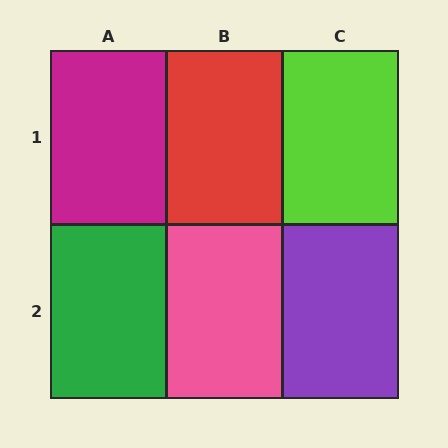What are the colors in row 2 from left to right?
Green, pink, purple.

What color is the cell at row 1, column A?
Magenta.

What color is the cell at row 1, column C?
Lime.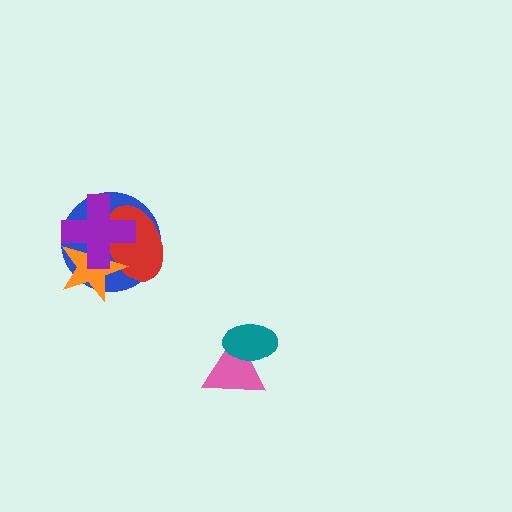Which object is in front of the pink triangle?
The teal ellipse is in front of the pink triangle.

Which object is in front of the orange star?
The purple cross is in front of the orange star.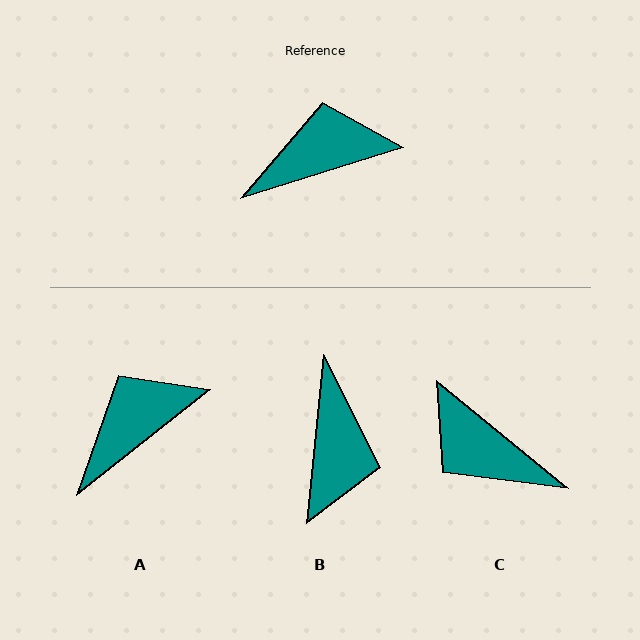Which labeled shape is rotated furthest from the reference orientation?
C, about 123 degrees away.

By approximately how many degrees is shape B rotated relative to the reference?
Approximately 113 degrees clockwise.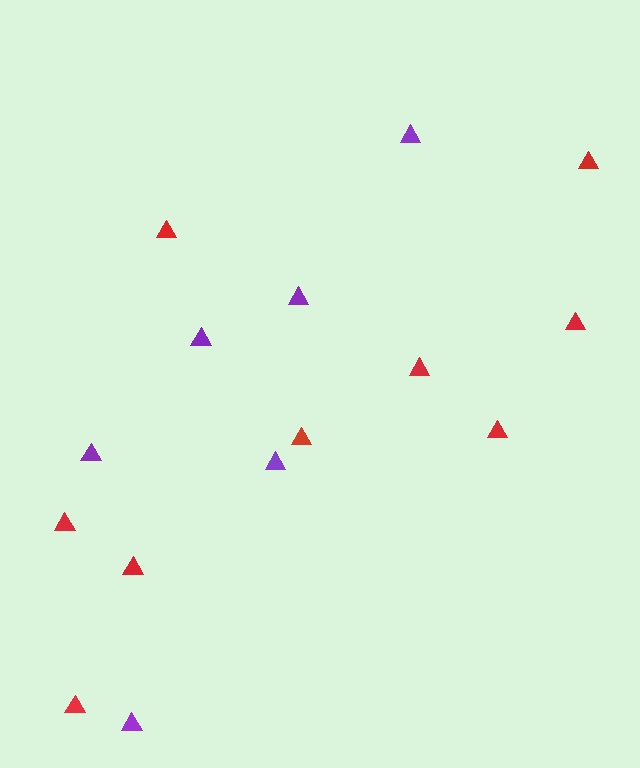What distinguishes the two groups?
There are 2 groups: one group of red triangles (9) and one group of purple triangles (6).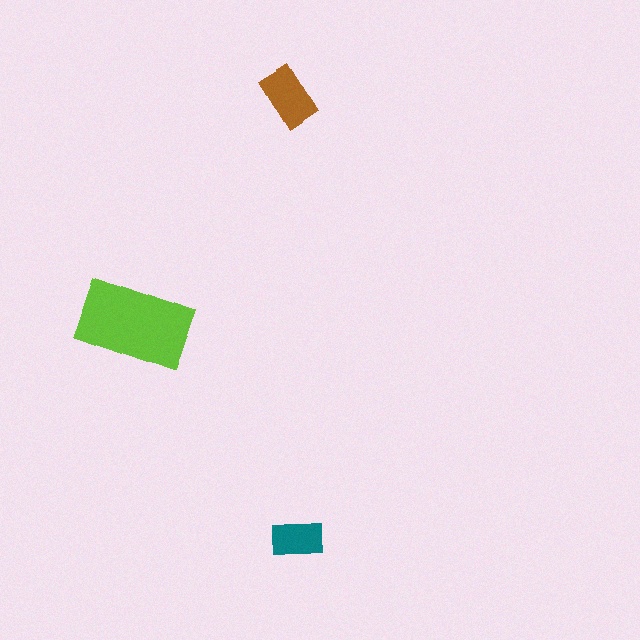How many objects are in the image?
There are 3 objects in the image.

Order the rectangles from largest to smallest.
the lime one, the brown one, the teal one.